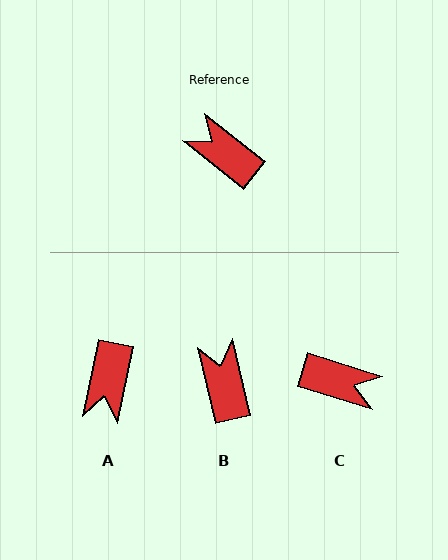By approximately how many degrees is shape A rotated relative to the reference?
Approximately 117 degrees counter-clockwise.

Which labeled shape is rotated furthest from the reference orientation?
C, about 159 degrees away.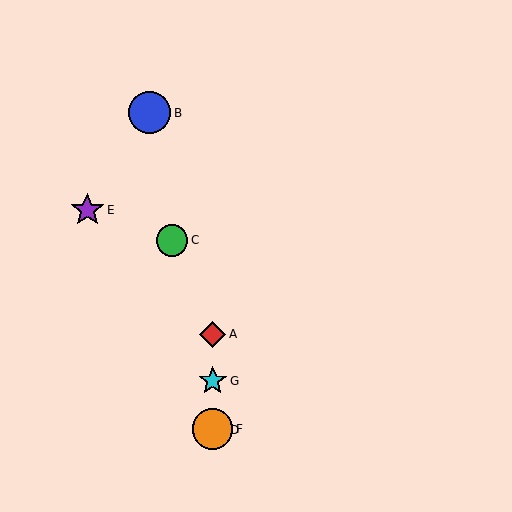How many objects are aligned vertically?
4 objects (A, D, F, G) are aligned vertically.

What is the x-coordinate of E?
Object E is at x≈87.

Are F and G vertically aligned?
Yes, both are at x≈213.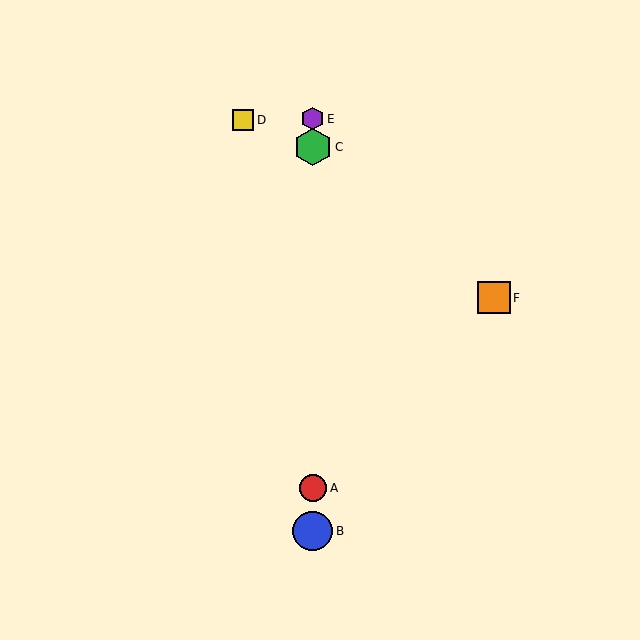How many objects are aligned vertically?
4 objects (A, B, C, E) are aligned vertically.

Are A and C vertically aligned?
Yes, both are at x≈313.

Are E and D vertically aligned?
No, E is at x≈313 and D is at x≈243.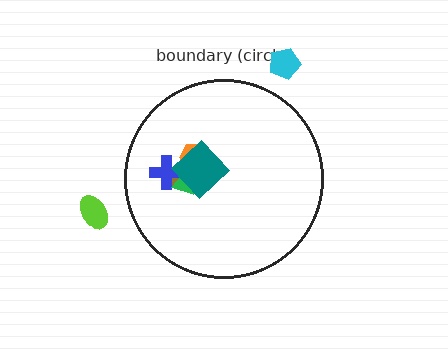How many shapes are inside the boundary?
5 inside, 2 outside.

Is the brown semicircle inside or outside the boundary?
Inside.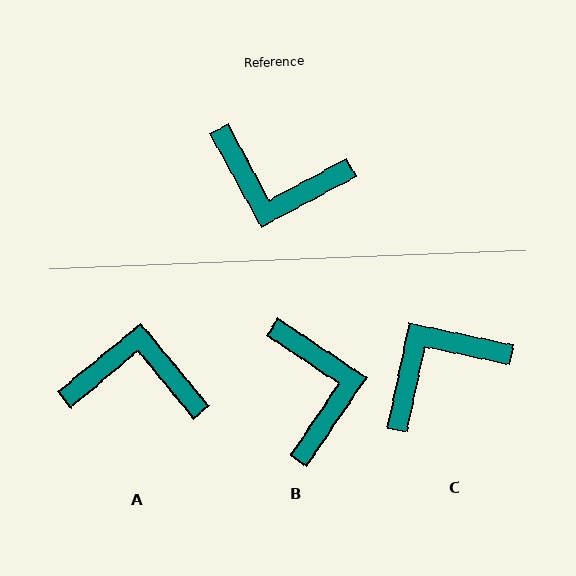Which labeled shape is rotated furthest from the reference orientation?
A, about 169 degrees away.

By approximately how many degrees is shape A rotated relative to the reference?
Approximately 169 degrees clockwise.